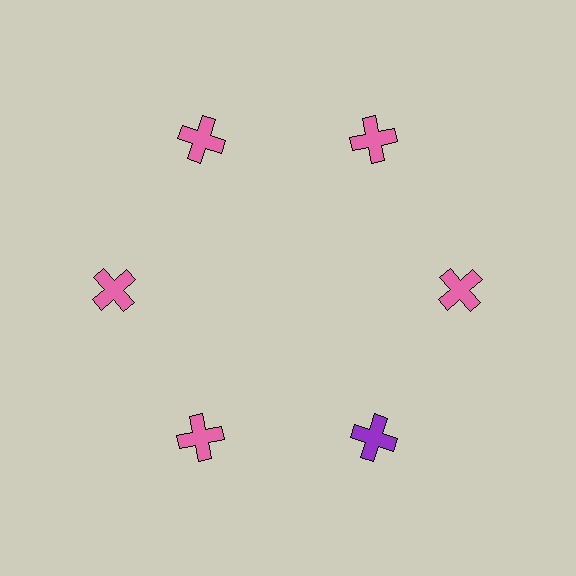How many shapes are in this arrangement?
There are 6 shapes arranged in a ring pattern.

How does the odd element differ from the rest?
It has a different color: purple instead of pink.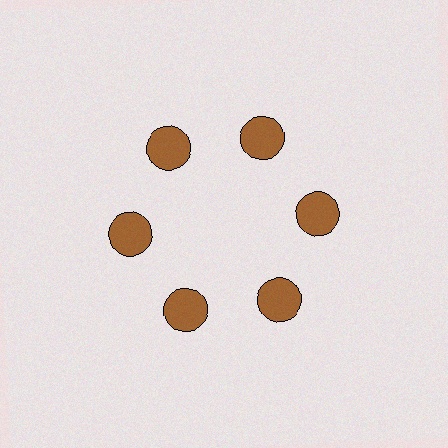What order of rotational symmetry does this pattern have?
This pattern has 6-fold rotational symmetry.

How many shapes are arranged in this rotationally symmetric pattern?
There are 6 shapes, arranged in 6 groups of 1.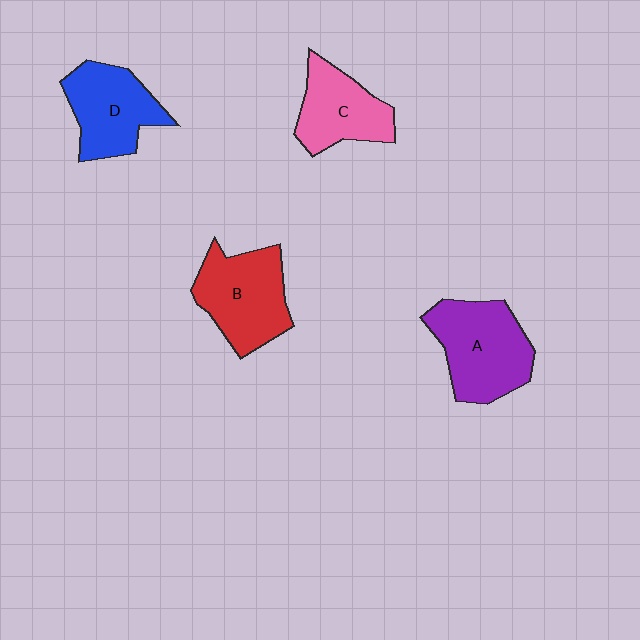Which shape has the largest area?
Shape A (purple).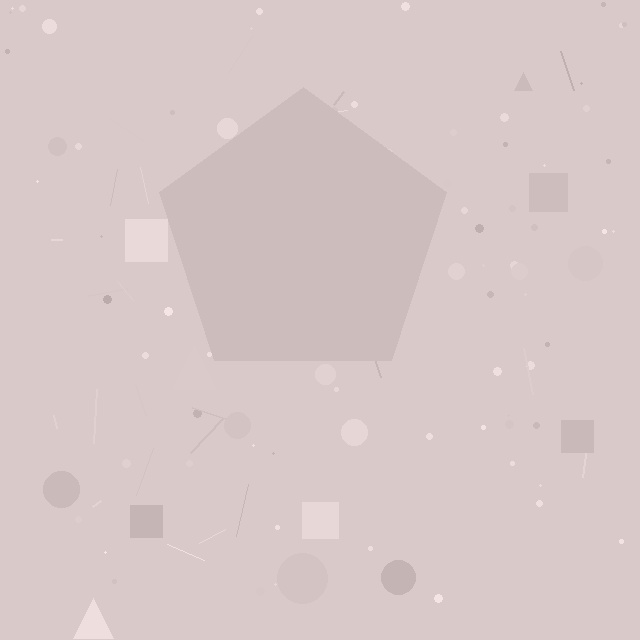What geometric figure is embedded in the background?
A pentagon is embedded in the background.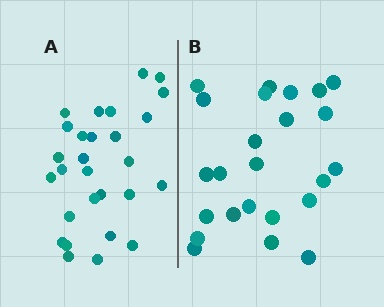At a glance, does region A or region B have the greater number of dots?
Region A (the left region) has more dots.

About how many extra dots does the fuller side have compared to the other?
Region A has about 4 more dots than region B.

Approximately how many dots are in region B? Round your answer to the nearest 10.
About 20 dots. (The exact count is 24, which rounds to 20.)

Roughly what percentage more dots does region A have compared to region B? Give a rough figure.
About 15% more.